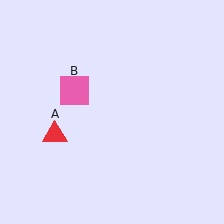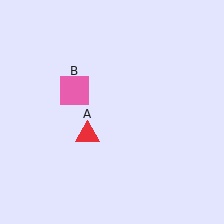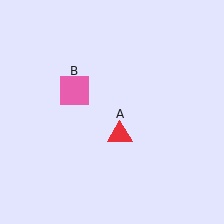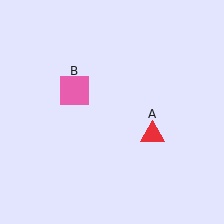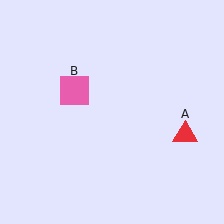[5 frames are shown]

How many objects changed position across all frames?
1 object changed position: red triangle (object A).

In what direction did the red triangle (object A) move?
The red triangle (object A) moved right.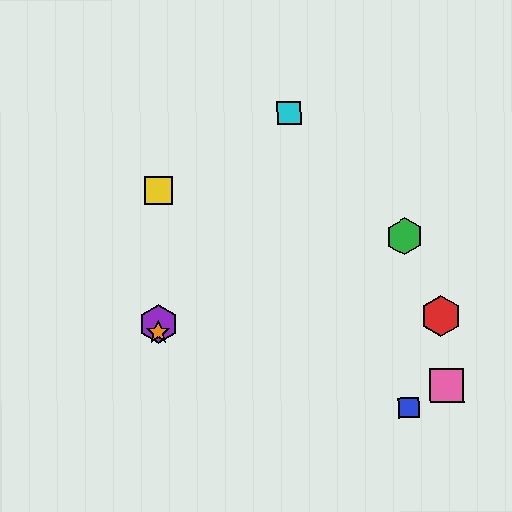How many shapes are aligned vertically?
3 shapes (the yellow square, the purple hexagon, the orange star) are aligned vertically.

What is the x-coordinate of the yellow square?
The yellow square is at x≈158.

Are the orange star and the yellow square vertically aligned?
Yes, both are at x≈159.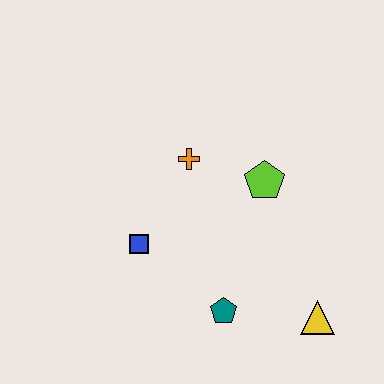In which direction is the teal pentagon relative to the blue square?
The teal pentagon is to the right of the blue square.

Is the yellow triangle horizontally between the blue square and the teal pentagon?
No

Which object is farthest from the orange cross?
The yellow triangle is farthest from the orange cross.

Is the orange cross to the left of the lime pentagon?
Yes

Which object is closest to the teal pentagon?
The yellow triangle is closest to the teal pentagon.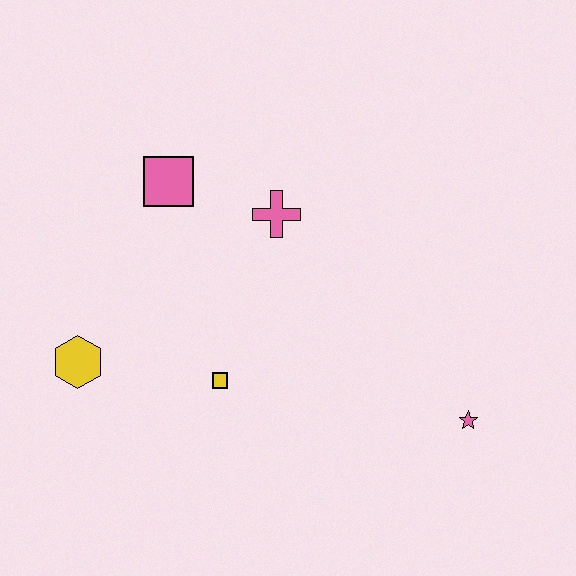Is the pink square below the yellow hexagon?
No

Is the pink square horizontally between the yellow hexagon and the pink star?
Yes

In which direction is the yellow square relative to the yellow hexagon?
The yellow square is to the right of the yellow hexagon.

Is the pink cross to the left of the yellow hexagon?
No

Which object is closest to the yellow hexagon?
The yellow square is closest to the yellow hexagon.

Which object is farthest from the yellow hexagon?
The pink star is farthest from the yellow hexagon.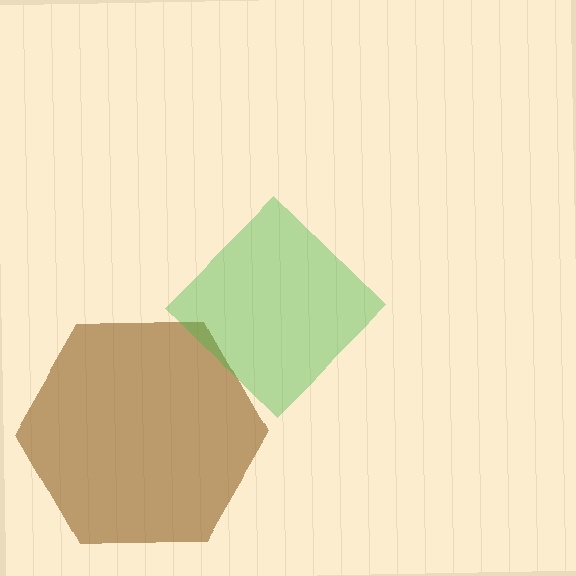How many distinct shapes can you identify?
There are 2 distinct shapes: a brown hexagon, a green diamond.